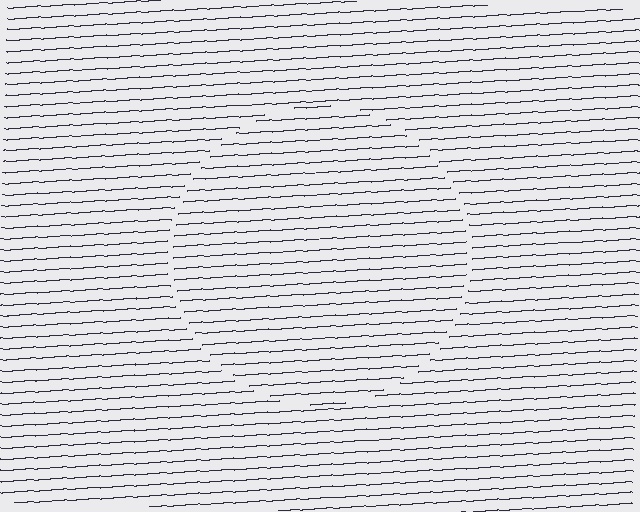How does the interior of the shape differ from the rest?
The interior of the shape contains the same grating, shifted by half a period — the contour is defined by the phase discontinuity where line-ends from the inner and outer gratings abut.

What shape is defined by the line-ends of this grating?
An illusory circle. The interior of the shape contains the same grating, shifted by half a period — the contour is defined by the phase discontinuity where line-ends from the inner and outer gratings abut.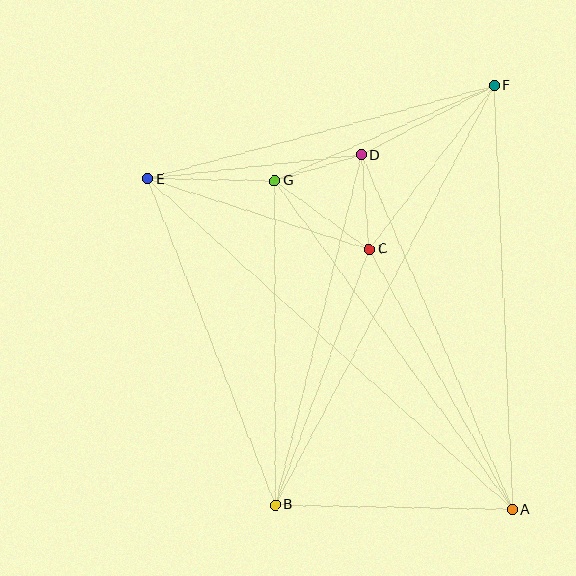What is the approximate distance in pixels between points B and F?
The distance between B and F is approximately 473 pixels.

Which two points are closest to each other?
Points D and G are closest to each other.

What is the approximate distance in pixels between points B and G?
The distance between B and G is approximately 324 pixels.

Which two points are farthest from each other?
Points A and E are farthest from each other.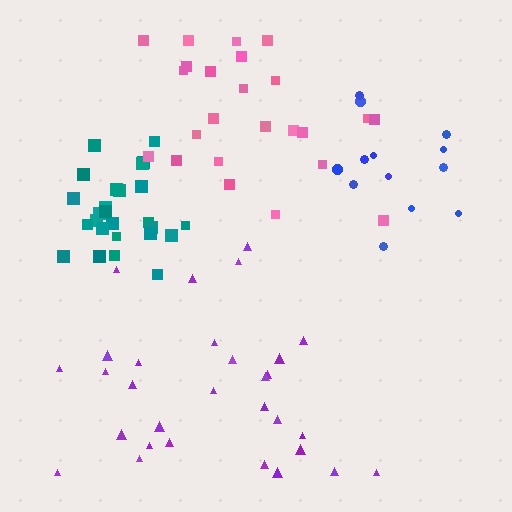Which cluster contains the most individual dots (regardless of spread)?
Purple (30).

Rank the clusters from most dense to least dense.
teal, pink, purple, blue.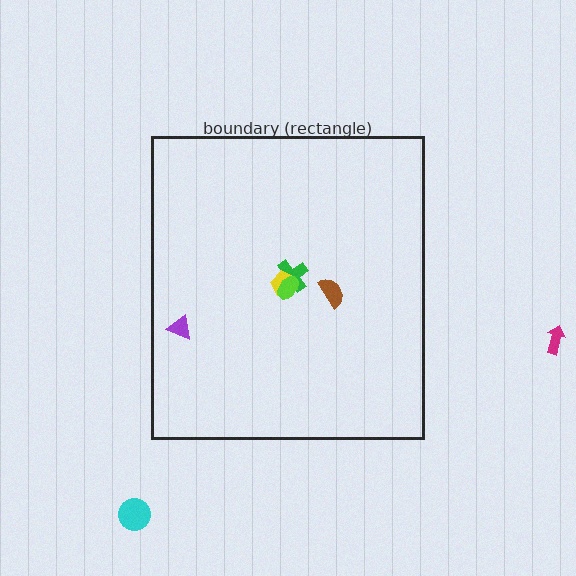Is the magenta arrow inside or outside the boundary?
Outside.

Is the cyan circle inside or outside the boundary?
Outside.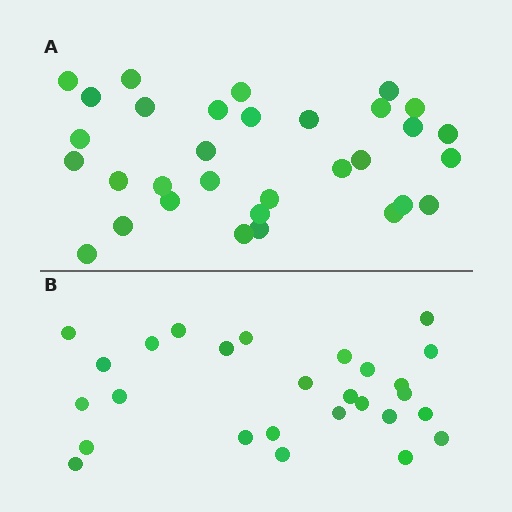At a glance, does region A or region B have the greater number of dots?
Region A (the top region) has more dots.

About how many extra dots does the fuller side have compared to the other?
Region A has about 5 more dots than region B.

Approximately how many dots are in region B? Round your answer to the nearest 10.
About 30 dots. (The exact count is 27, which rounds to 30.)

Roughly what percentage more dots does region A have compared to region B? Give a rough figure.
About 20% more.